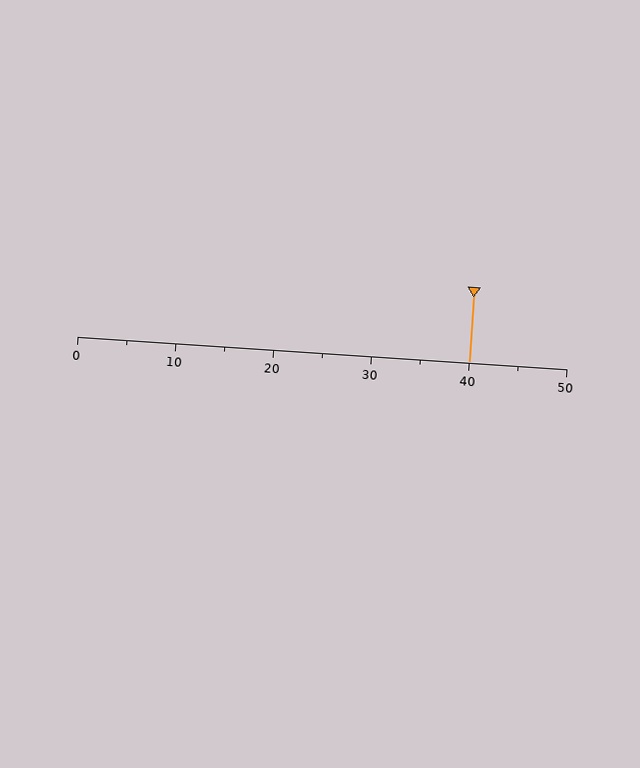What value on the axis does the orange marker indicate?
The marker indicates approximately 40.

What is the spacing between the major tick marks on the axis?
The major ticks are spaced 10 apart.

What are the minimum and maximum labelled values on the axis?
The axis runs from 0 to 50.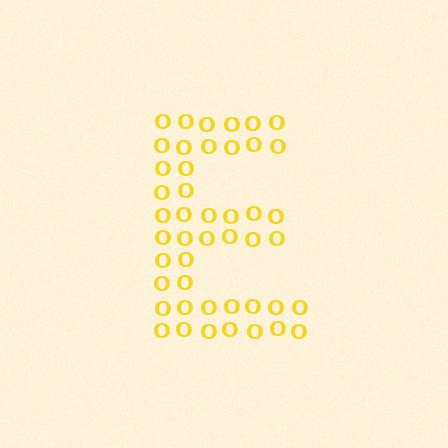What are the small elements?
The small elements are letter O's.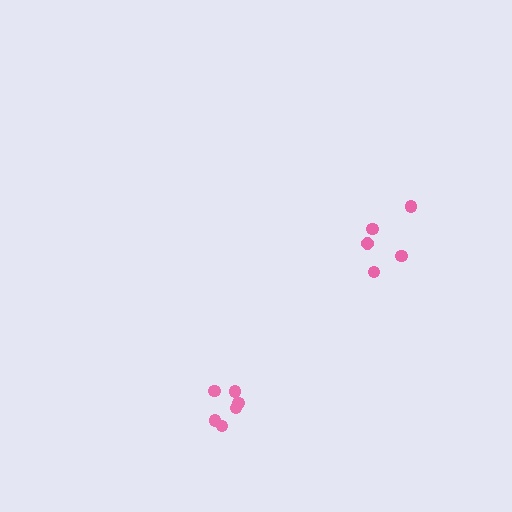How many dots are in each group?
Group 1: 6 dots, Group 2: 5 dots (11 total).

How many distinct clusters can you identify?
There are 2 distinct clusters.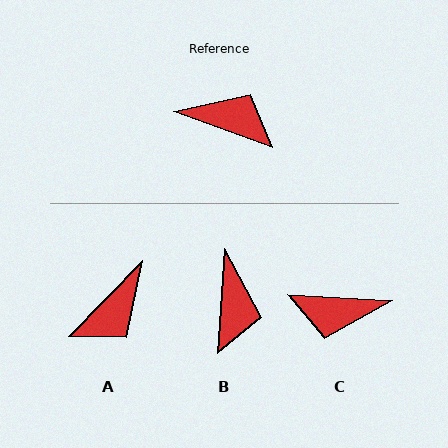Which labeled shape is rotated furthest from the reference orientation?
C, about 163 degrees away.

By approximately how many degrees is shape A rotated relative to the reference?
Approximately 114 degrees clockwise.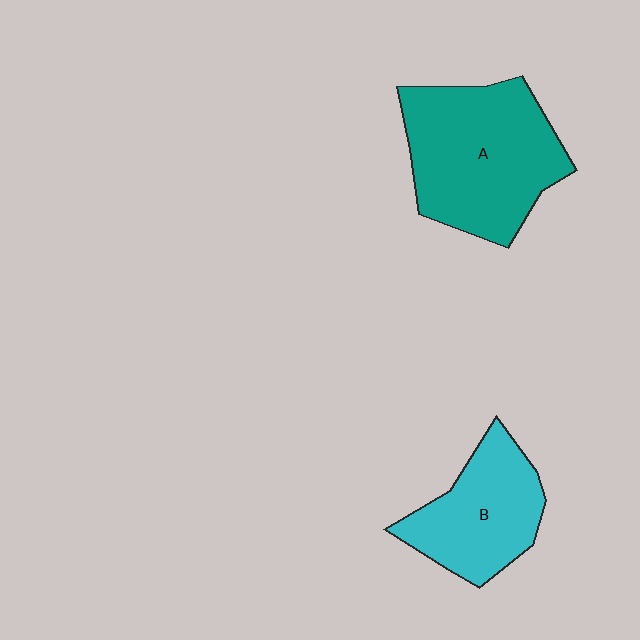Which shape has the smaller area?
Shape B (cyan).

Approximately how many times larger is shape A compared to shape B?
Approximately 1.5 times.